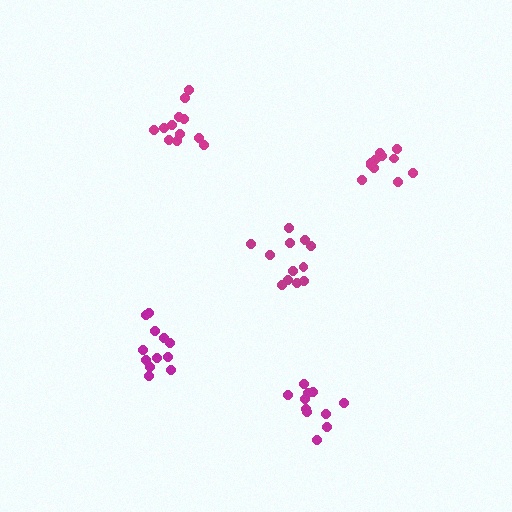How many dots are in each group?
Group 1: 12 dots, Group 2: 12 dots, Group 3: 12 dots, Group 4: 11 dots, Group 5: 11 dots (58 total).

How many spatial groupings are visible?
There are 5 spatial groupings.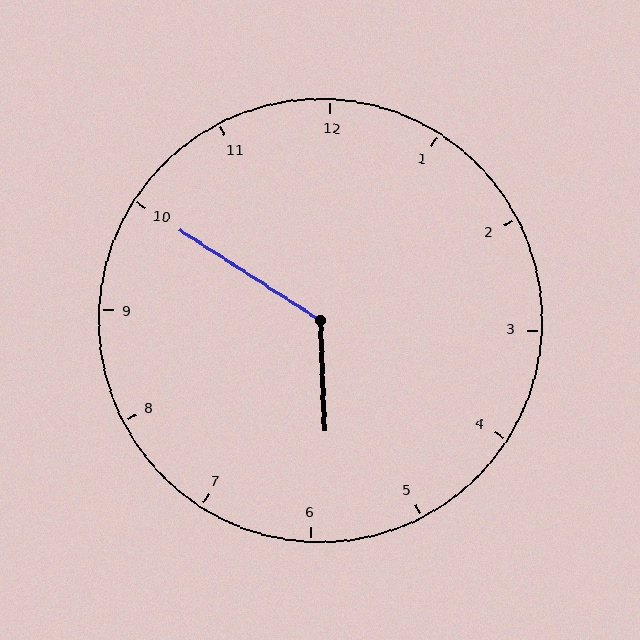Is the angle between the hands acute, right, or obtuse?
It is obtuse.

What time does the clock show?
5:50.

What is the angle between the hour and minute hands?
Approximately 125 degrees.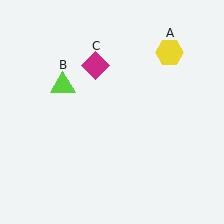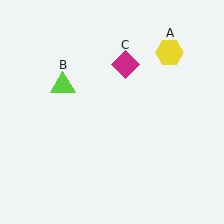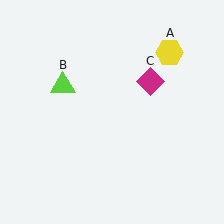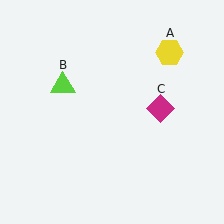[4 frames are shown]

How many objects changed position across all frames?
1 object changed position: magenta diamond (object C).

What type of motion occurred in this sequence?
The magenta diamond (object C) rotated clockwise around the center of the scene.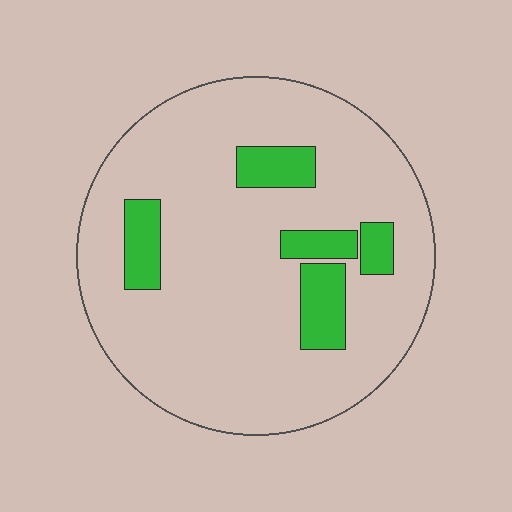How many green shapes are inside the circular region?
5.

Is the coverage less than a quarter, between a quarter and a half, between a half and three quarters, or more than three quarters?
Less than a quarter.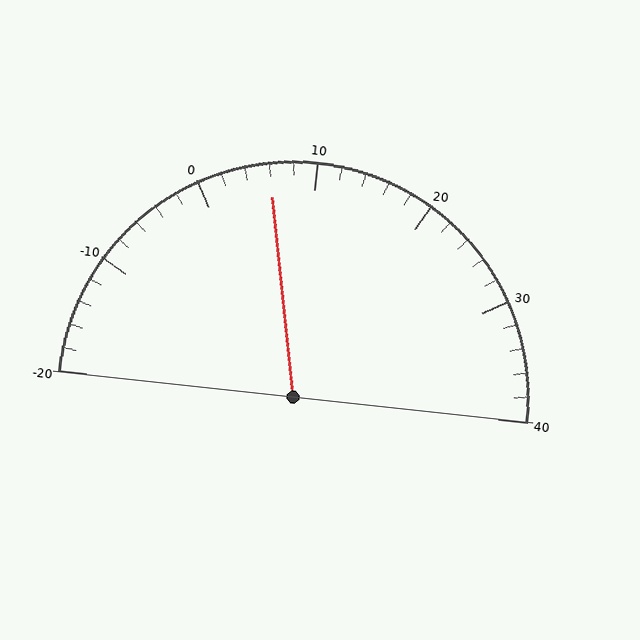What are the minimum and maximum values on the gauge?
The gauge ranges from -20 to 40.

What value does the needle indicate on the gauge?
The needle indicates approximately 6.